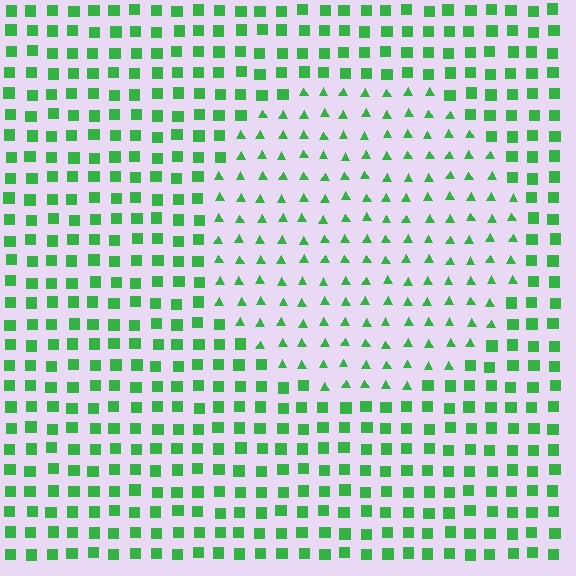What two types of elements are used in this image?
The image uses triangles inside the circle region and squares outside it.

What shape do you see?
I see a circle.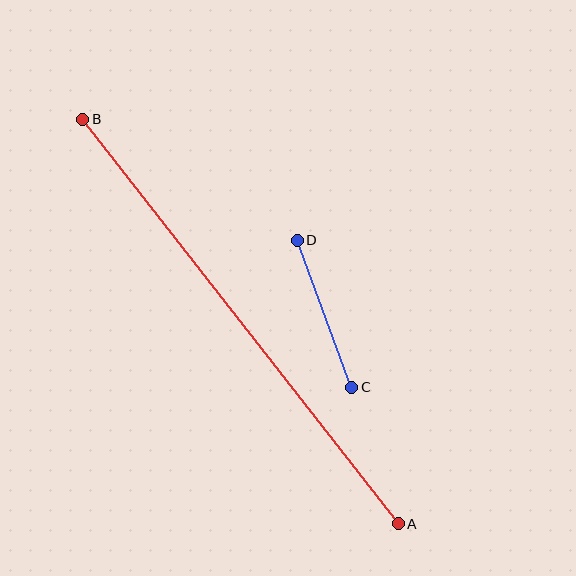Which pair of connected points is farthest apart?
Points A and B are farthest apart.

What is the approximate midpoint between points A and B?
The midpoint is at approximately (240, 322) pixels.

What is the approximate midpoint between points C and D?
The midpoint is at approximately (324, 314) pixels.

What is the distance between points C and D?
The distance is approximately 157 pixels.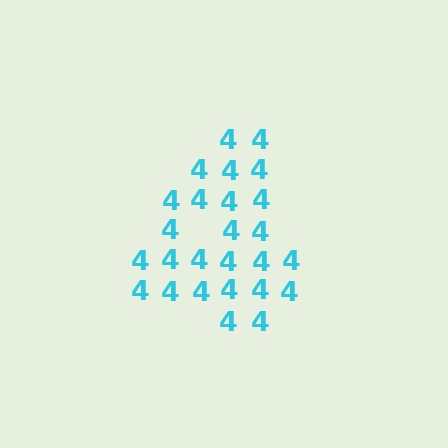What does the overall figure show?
The overall figure shows the digit 4.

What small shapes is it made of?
It is made of small digit 4's.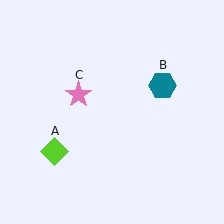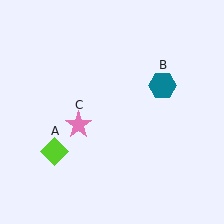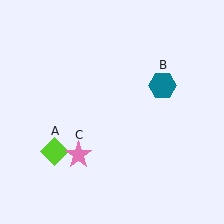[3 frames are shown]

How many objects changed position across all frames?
1 object changed position: pink star (object C).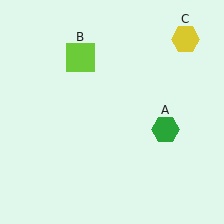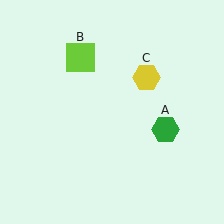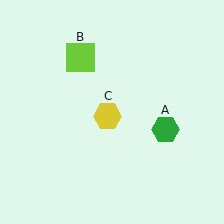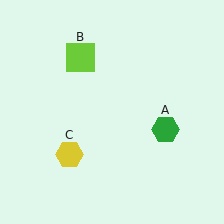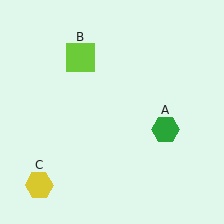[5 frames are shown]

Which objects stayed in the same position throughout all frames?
Green hexagon (object A) and lime square (object B) remained stationary.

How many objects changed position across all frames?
1 object changed position: yellow hexagon (object C).